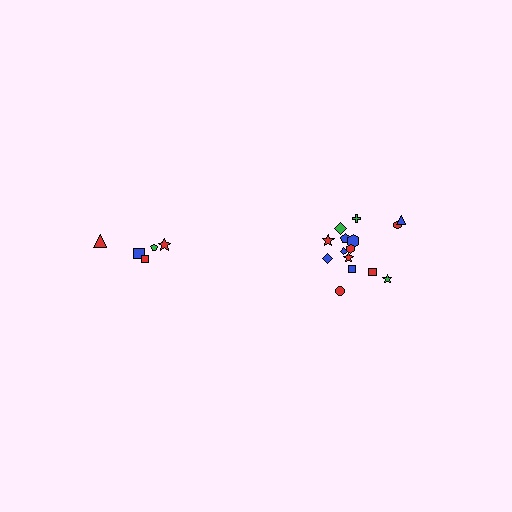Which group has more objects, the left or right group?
The right group.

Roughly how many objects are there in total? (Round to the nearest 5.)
Roughly 20 objects in total.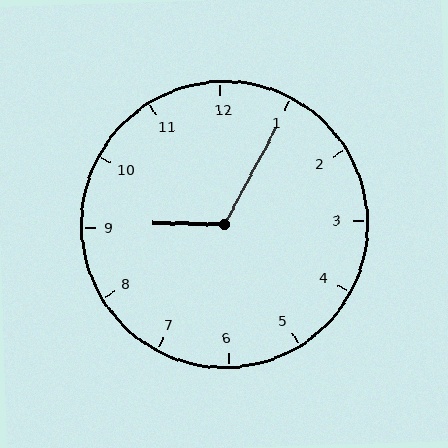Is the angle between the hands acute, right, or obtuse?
It is obtuse.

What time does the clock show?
9:05.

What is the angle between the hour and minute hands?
Approximately 118 degrees.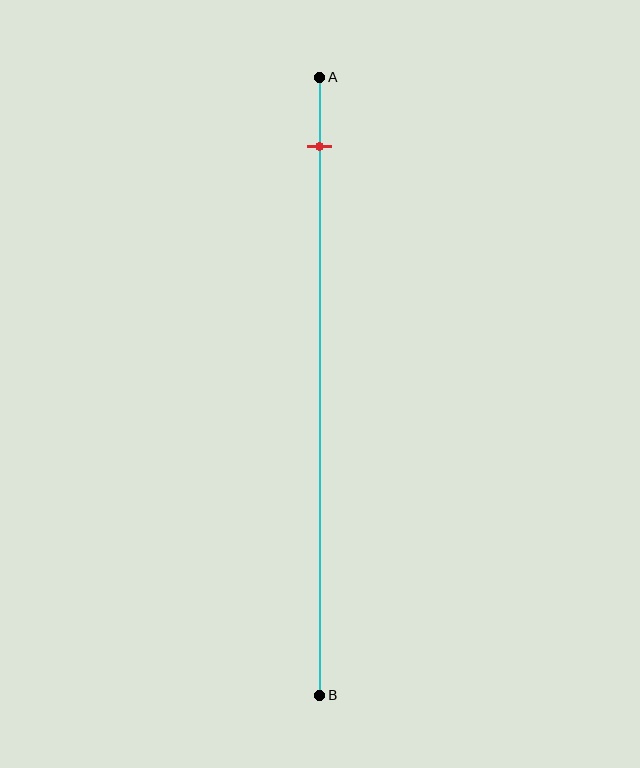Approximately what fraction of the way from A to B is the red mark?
The red mark is approximately 10% of the way from A to B.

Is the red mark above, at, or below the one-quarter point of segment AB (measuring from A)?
The red mark is above the one-quarter point of segment AB.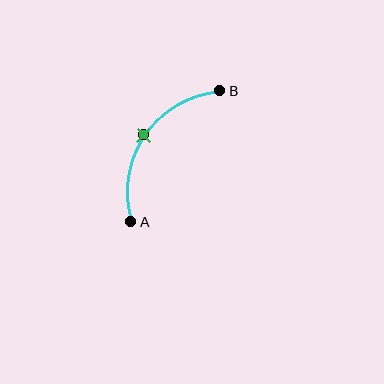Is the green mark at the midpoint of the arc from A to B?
Yes. The green mark lies on the arc at equal arc-length from both A and B — it is the arc midpoint.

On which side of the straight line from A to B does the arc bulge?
The arc bulges above and to the left of the straight line connecting A and B.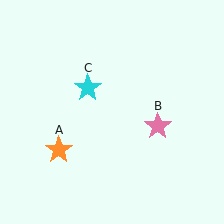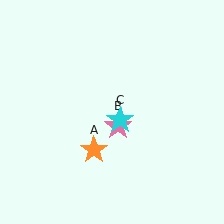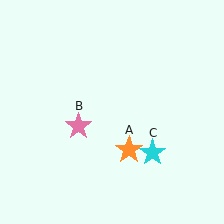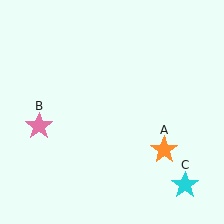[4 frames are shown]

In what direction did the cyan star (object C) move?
The cyan star (object C) moved down and to the right.